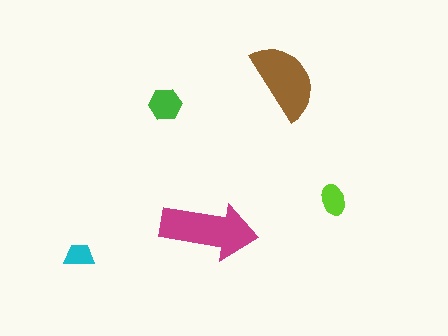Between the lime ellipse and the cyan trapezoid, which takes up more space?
The lime ellipse.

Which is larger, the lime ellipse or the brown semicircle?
The brown semicircle.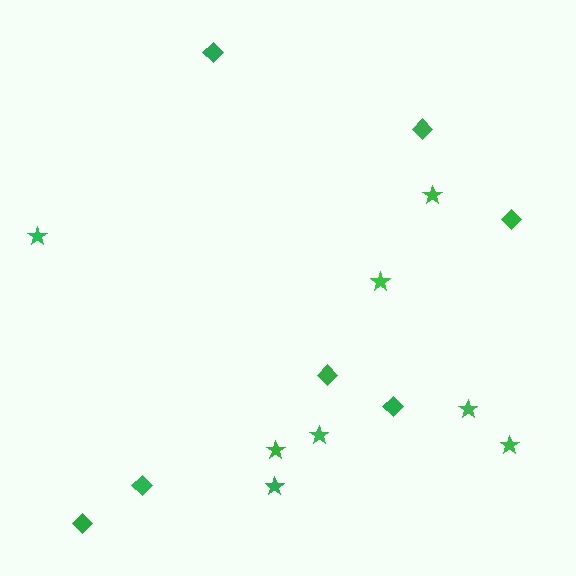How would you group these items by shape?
There are 2 groups: one group of diamonds (7) and one group of stars (8).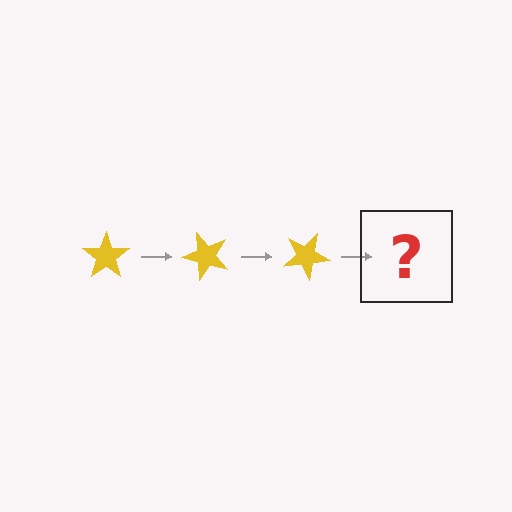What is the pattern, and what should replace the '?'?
The pattern is that the star rotates 50 degrees each step. The '?' should be a yellow star rotated 150 degrees.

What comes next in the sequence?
The next element should be a yellow star rotated 150 degrees.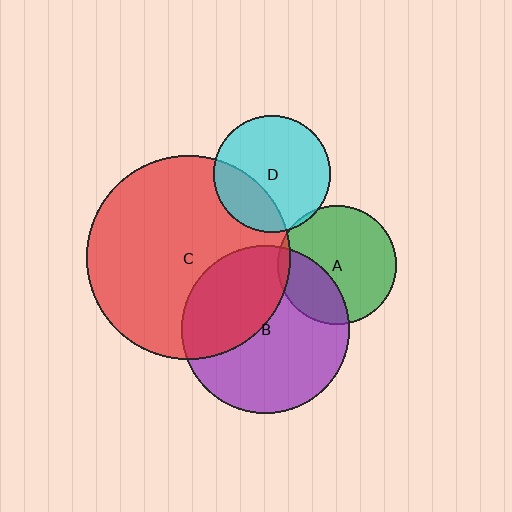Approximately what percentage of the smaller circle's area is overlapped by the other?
Approximately 5%.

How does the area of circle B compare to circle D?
Approximately 2.1 times.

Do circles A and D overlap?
Yes.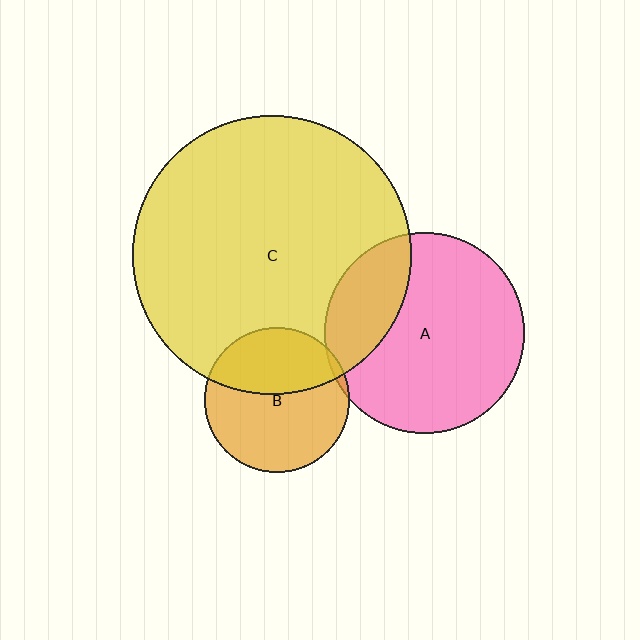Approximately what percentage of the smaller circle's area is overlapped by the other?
Approximately 5%.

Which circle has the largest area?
Circle C (yellow).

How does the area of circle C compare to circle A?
Approximately 1.9 times.